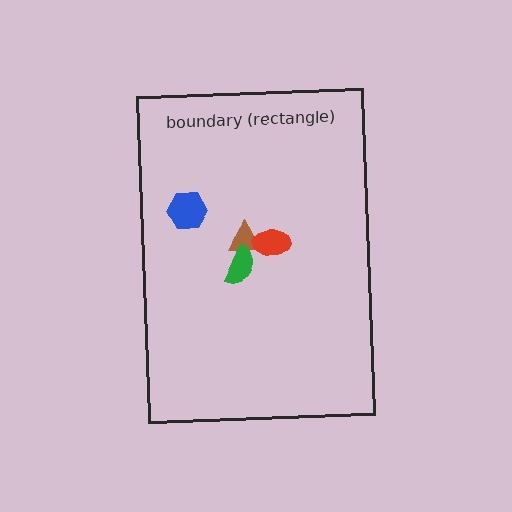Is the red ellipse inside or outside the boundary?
Inside.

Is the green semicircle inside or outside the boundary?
Inside.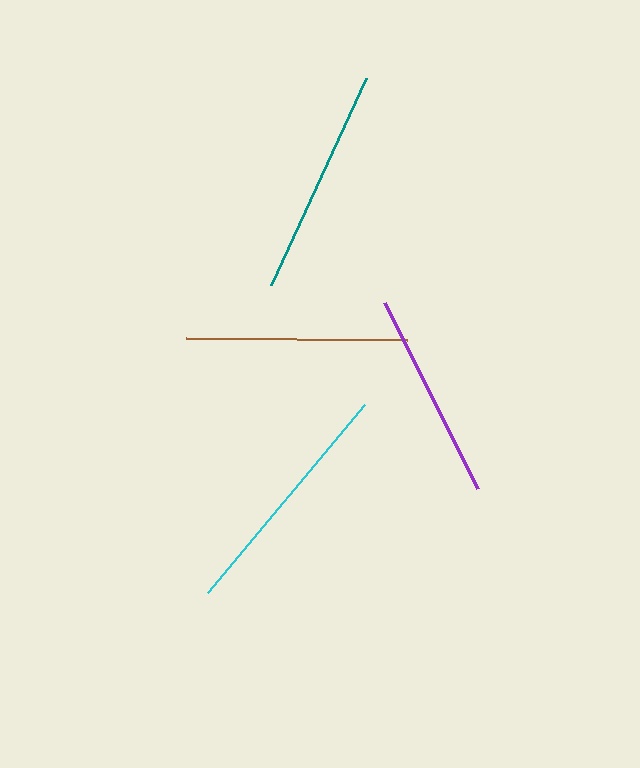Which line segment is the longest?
The cyan line is the longest at approximately 245 pixels.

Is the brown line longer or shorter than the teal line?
The teal line is longer than the brown line.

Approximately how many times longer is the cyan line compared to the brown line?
The cyan line is approximately 1.1 times the length of the brown line.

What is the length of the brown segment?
The brown segment is approximately 221 pixels long.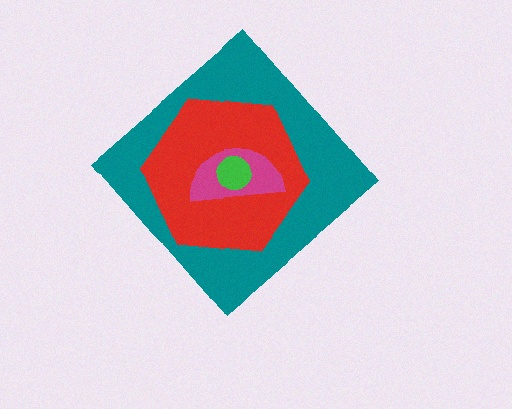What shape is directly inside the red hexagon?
The magenta semicircle.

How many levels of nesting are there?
4.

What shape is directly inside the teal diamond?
The red hexagon.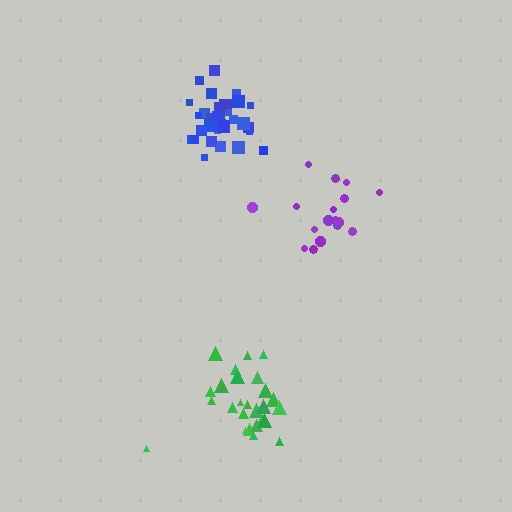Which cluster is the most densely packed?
Blue.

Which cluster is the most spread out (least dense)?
Purple.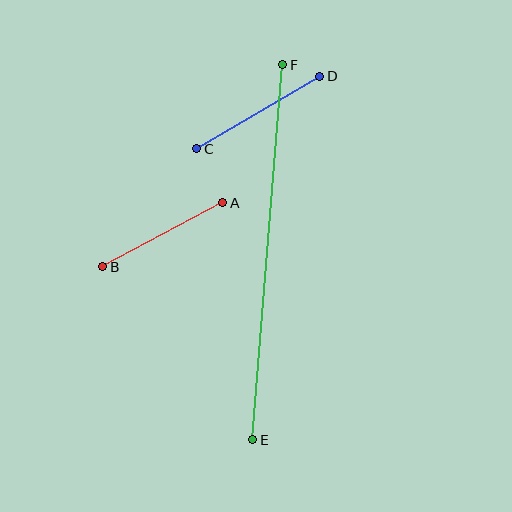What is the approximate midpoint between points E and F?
The midpoint is at approximately (268, 252) pixels.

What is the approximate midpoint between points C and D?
The midpoint is at approximately (258, 113) pixels.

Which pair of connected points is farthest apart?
Points E and F are farthest apart.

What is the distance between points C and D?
The distance is approximately 143 pixels.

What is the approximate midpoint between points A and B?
The midpoint is at approximately (163, 235) pixels.